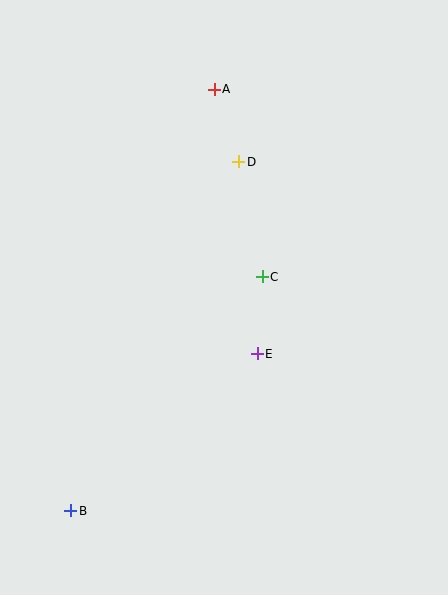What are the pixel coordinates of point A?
Point A is at (214, 89).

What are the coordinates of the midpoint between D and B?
The midpoint between D and B is at (155, 336).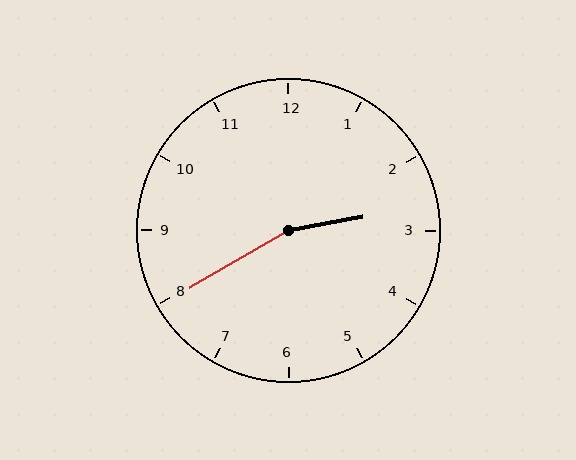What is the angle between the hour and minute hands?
Approximately 160 degrees.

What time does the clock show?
2:40.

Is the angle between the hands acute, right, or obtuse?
It is obtuse.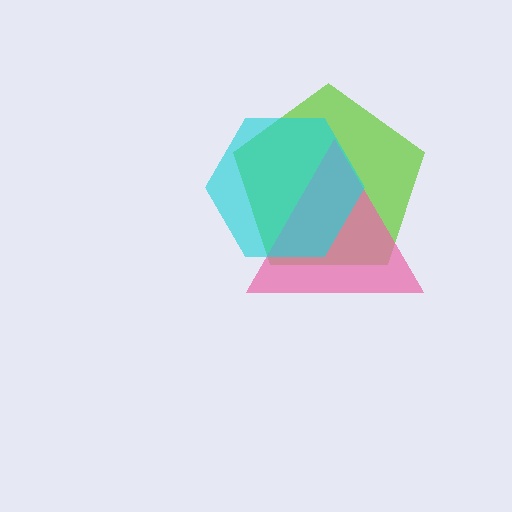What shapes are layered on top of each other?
The layered shapes are: a lime pentagon, a pink triangle, a cyan hexagon.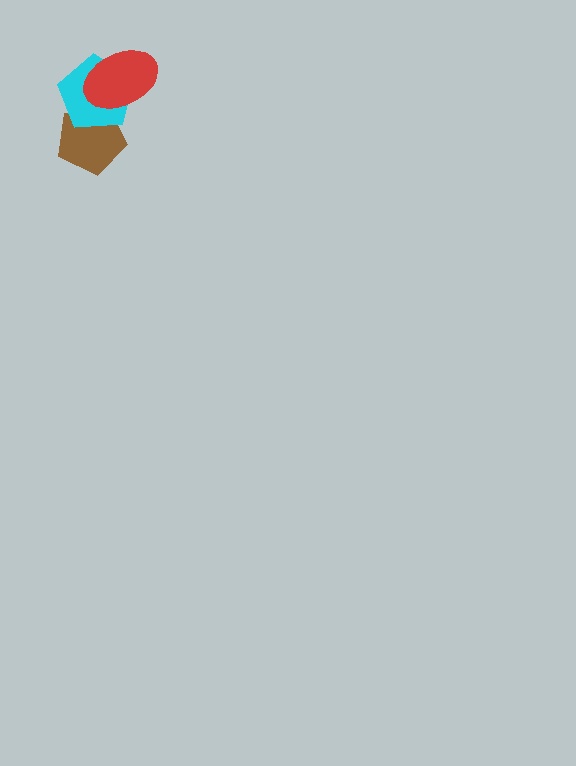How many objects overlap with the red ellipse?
2 objects overlap with the red ellipse.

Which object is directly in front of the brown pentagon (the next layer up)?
The cyan pentagon is directly in front of the brown pentagon.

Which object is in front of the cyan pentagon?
The red ellipse is in front of the cyan pentagon.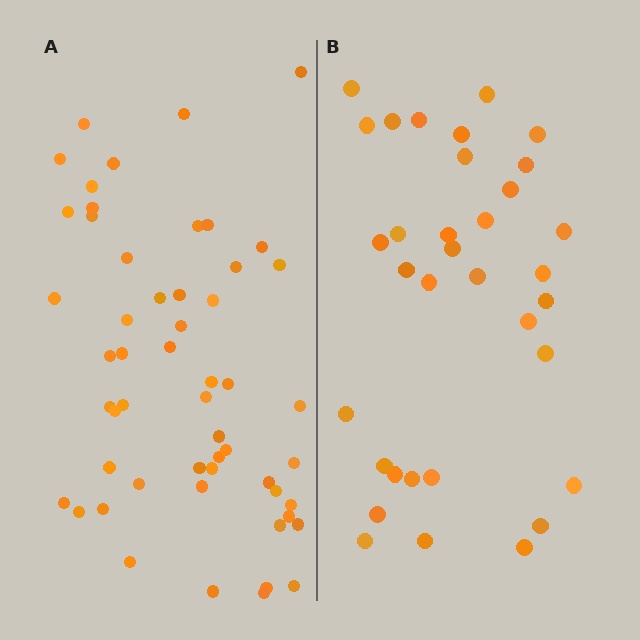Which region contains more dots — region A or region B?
Region A (the left region) has more dots.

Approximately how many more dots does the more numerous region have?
Region A has approximately 20 more dots than region B.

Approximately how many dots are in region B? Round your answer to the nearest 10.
About 30 dots. (The exact count is 34, which rounds to 30.)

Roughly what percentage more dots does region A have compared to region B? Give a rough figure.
About 60% more.